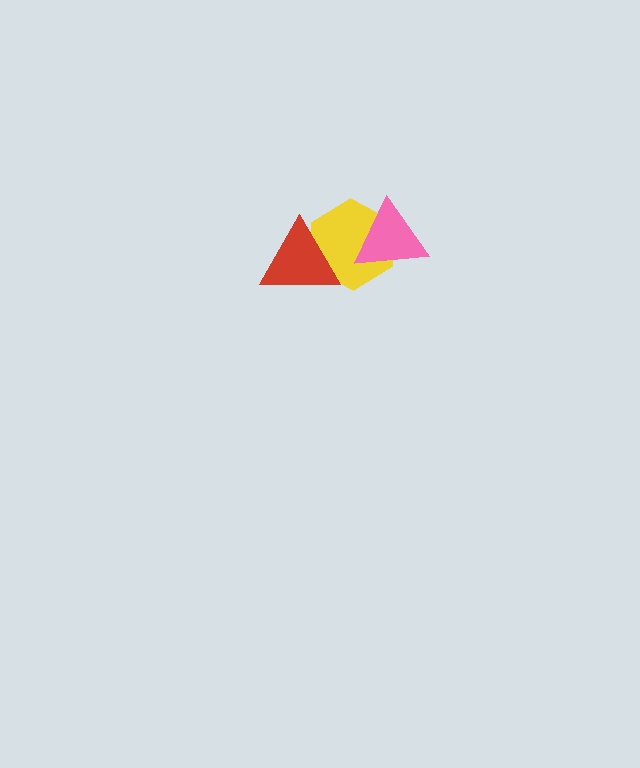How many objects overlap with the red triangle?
1 object overlaps with the red triangle.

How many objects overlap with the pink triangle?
1 object overlaps with the pink triangle.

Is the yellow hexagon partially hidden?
Yes, it is partially covered by another shape.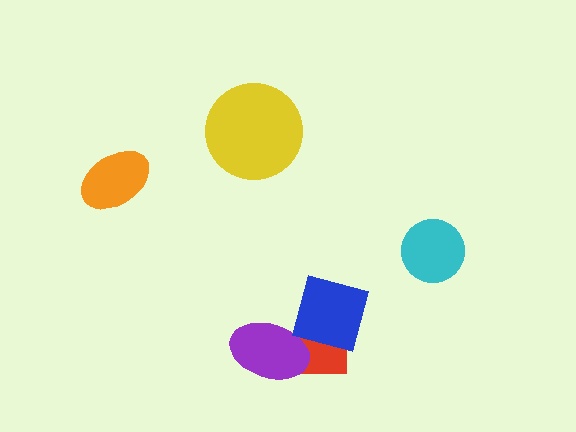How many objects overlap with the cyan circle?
0 objects overlap with the cyan circle.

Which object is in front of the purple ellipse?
The blue square is in front of the purple ellipse.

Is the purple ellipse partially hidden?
Yes, it is partially covered by another shape.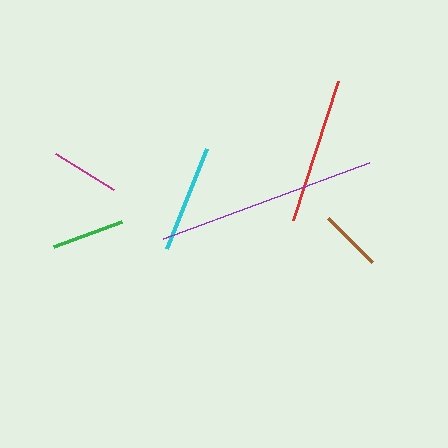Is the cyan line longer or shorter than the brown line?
The cyan line is longer than the brown line.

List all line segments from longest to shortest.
From longest to shortest: purple, red, cyan, green, magenta, brown.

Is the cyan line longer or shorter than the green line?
The cyan line is longer than the green line.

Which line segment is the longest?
The purple line is the longest at approximately 220 pixels.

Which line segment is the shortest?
The brown line is the shortest at approximately 62 pixels.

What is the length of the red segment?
The red segment is approximately 147 pixels long.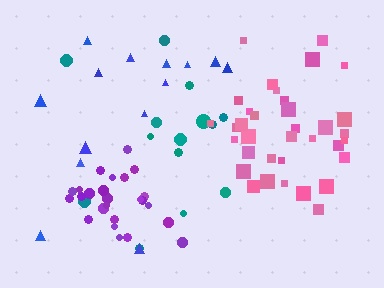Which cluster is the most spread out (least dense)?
Blue.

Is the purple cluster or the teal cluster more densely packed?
Purple.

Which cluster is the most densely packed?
Purple.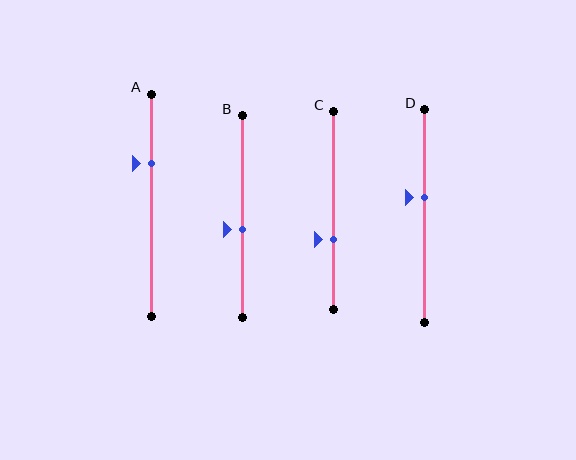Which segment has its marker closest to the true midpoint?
Segment B has its marker closest to the true midpoint.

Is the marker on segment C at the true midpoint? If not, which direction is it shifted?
No, the marker on segment C is shifted downward by about 15% of the segment length.